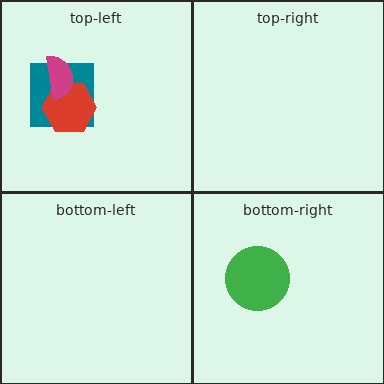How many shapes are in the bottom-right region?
1.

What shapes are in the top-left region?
The teal square, the red hexagon, the magenta semicircle.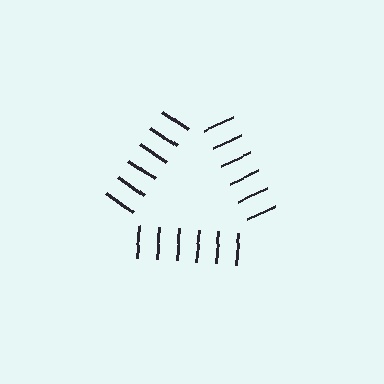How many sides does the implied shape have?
3 sides — the line-ends trace a triangle.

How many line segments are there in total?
18 — 6 along each of the 3 edges.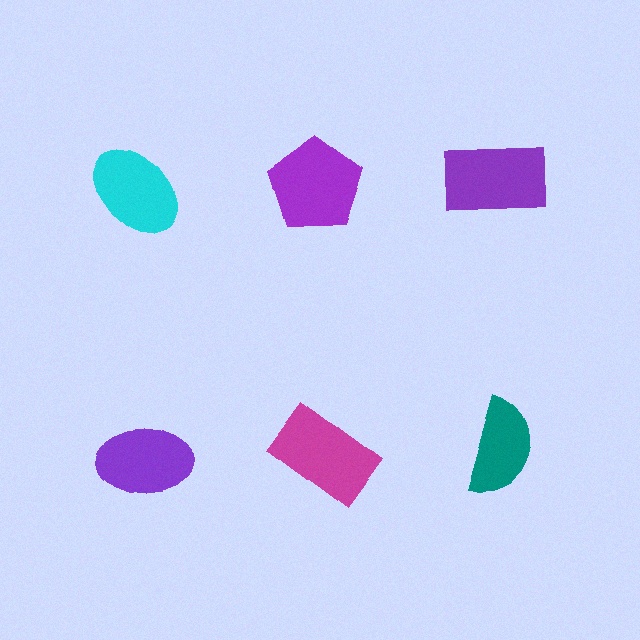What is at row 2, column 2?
A magenta rectangle.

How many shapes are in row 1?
3 shapes.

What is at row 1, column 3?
A purple rectangle.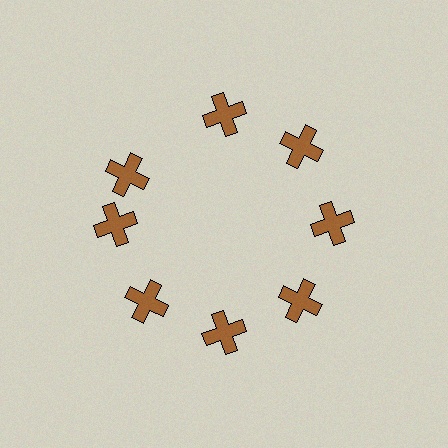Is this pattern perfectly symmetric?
No. The 8 brown crosses are arranged in a ring, but one element near the 10 o'clock position is rotated out of alignment along the ring, breaking the 8-fold rotational symmetry.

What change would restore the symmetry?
The symmetry would be restored by rotating it back into even spacing with its neighbors so that all 8 crosses sit at equal angles and equal distance from the center.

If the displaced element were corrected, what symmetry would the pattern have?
It would have 8-fold rotational symmetry — the pattern would map onto itself every 45 degrees.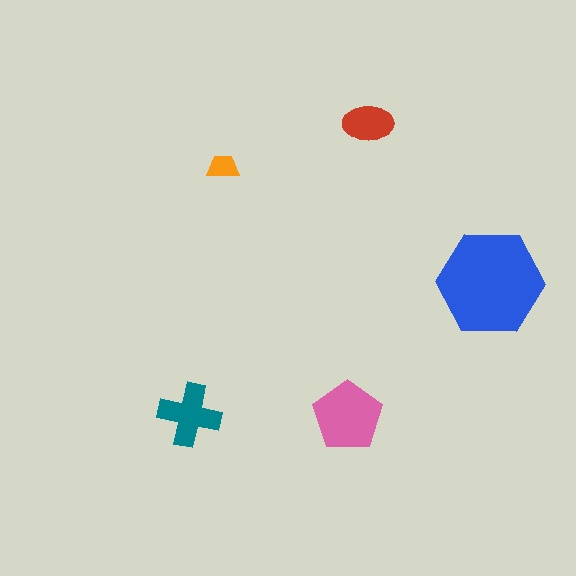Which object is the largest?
The blue hexagon.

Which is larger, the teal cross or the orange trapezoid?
The teal cross.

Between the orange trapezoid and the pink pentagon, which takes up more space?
The pink pentagon.